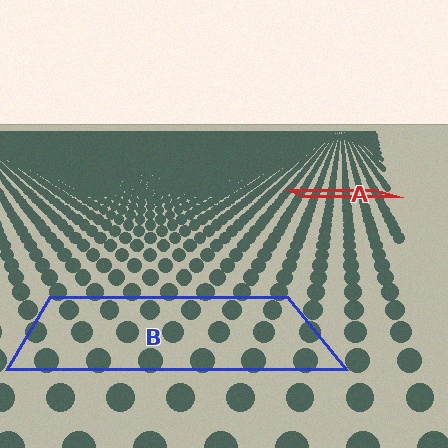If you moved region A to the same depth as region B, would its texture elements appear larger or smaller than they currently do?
They would appear larger. At a closer depth, the same texture elements are projected at a bigger on-screen size.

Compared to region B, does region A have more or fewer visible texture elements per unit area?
Region A has more texture elements per unit area — they are packed more densely because it is farther away.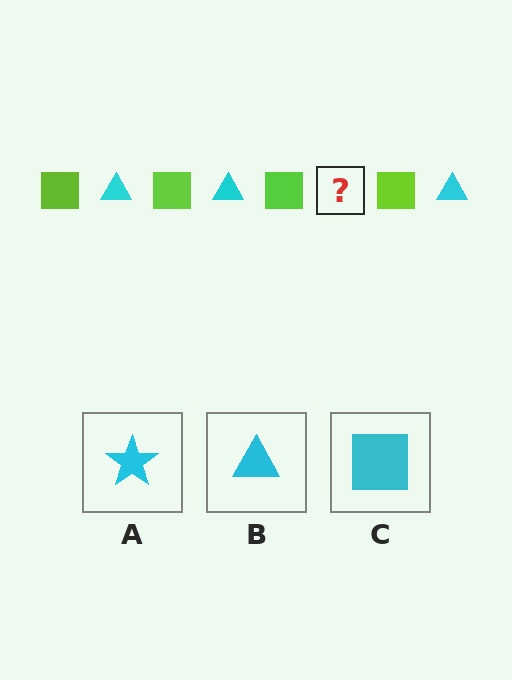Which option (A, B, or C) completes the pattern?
B.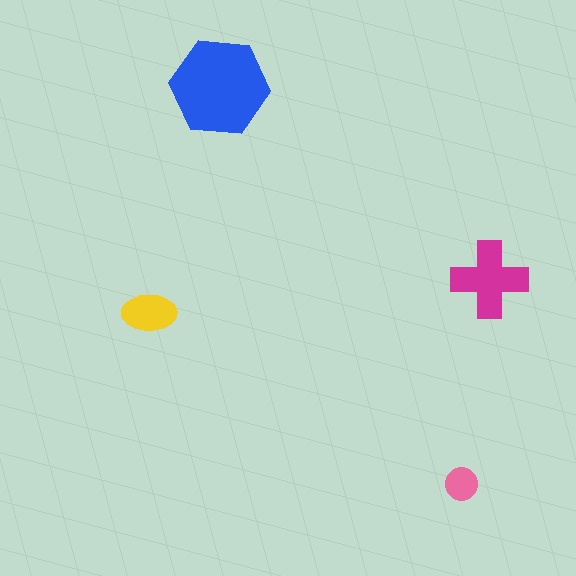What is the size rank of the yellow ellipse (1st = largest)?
3rd.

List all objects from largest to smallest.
The blue hexagon, the magenta cross, the yellow ellipse, the pink circle.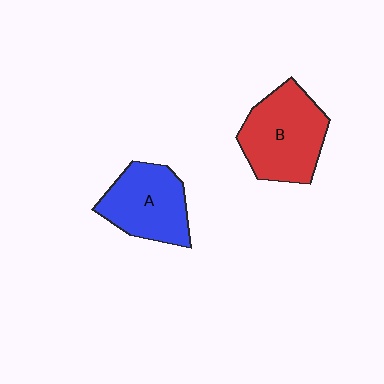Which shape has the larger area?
Shape B (red).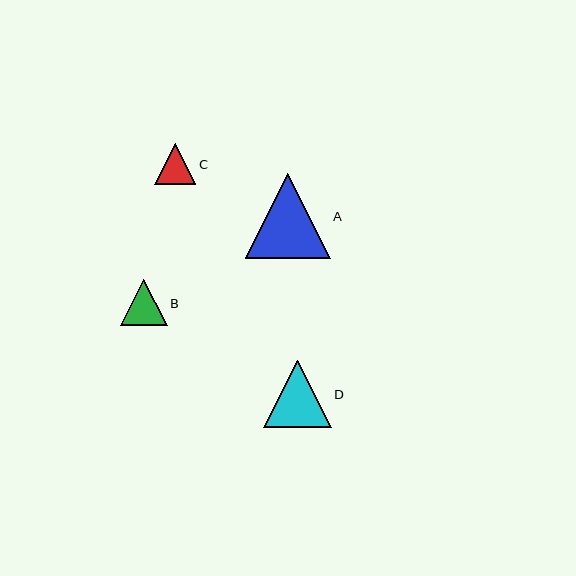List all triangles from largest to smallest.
From largest to smallest: A, D, B, C.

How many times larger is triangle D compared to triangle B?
Triangle D is approximately 1.4 times the size of triangle B.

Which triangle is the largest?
Triangle A is the largest with a size of approximately 85 pixels.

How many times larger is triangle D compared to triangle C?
Triangle D is approximately 1.6 times the size of triangle C.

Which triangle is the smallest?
Triangle C is the smallest with a size of approximately 41 pixels.